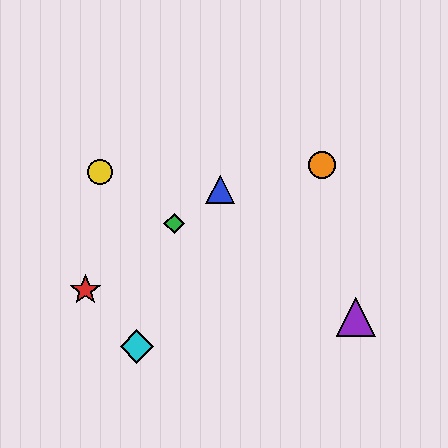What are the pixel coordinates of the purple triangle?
The purple triangle is at (356, 317).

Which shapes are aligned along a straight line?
The red star, the blue triangle, the green diamond are aligned along a straight line.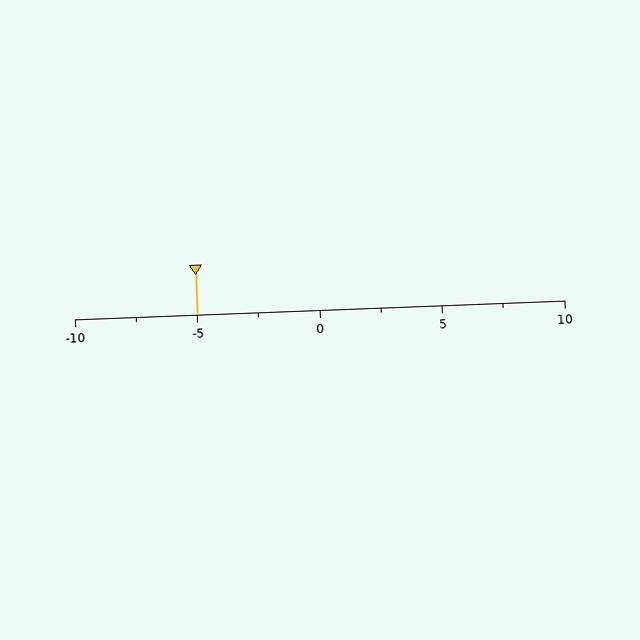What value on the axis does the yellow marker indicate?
The marker indicates approximately -5.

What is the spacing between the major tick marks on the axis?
The major ticks are spaced 5 apart.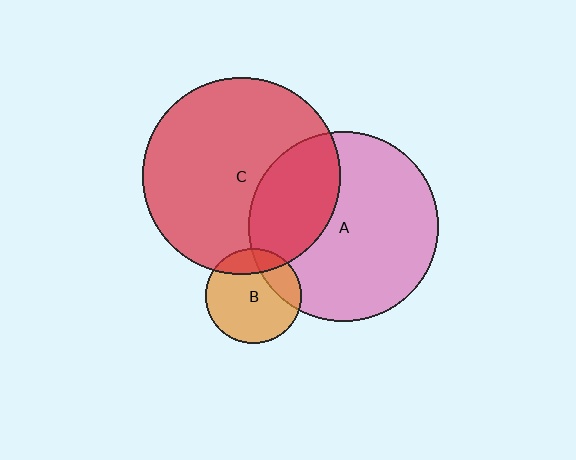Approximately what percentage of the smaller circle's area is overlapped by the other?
Approximately 20%.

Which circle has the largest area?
Circle C (red).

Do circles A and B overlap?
Yes.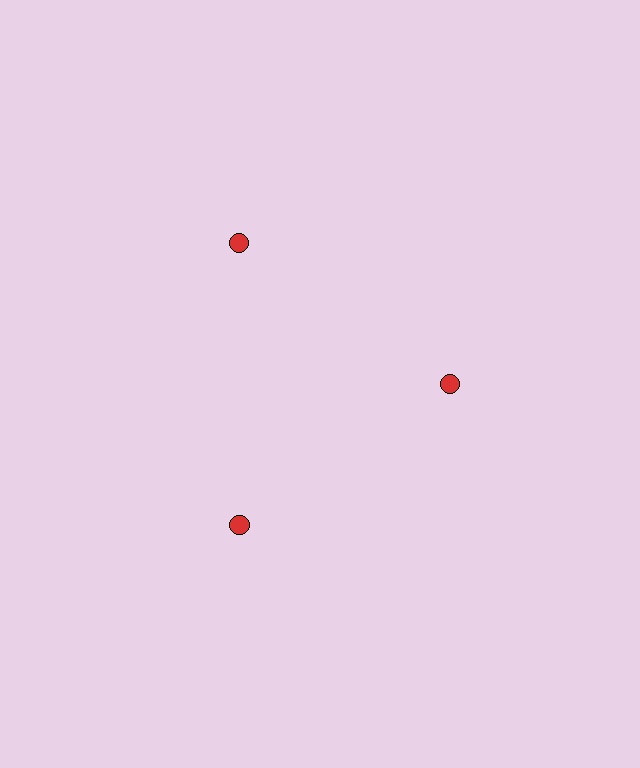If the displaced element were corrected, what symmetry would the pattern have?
It would have 3-fold rotational symmetry — the pattern would map onto itself every 120 degrees.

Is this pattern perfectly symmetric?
No. The 3 red circles are arranged in a ring, but one element near the 3 o'clock position is pulled inward toward the center, breaking the 3-fold rotational symmetry.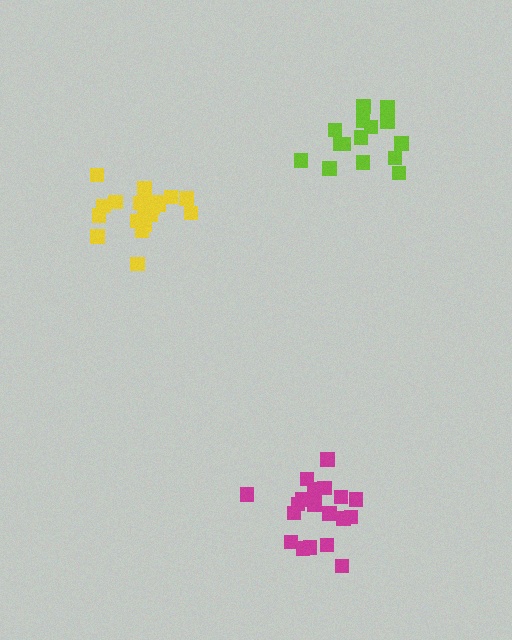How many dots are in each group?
Group 1: 21 dots, Group 2: 15 dots, Group 3: 19 dots (55 total).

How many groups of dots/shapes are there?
There are 3 groups.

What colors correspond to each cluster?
The clusters are colored: yellow, lime, magenta.